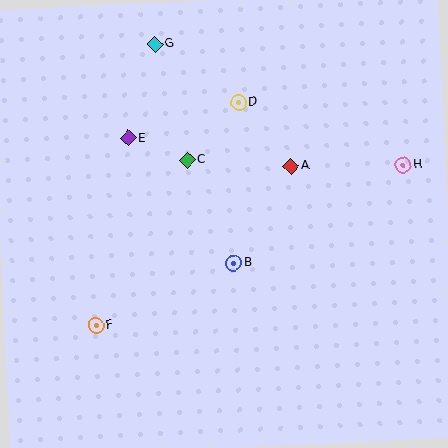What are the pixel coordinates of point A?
Point A is at (291, 166).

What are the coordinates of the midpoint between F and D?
The midpoint between F and D is at (167, 214).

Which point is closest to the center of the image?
Point B at (233, 263) is closest to the center.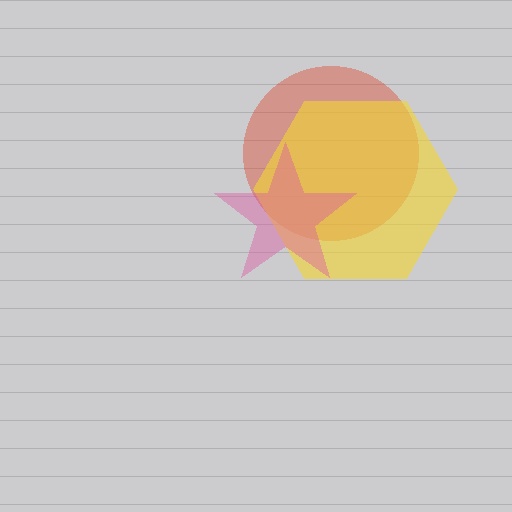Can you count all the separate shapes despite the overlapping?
Yes, there are 3 separate shapes.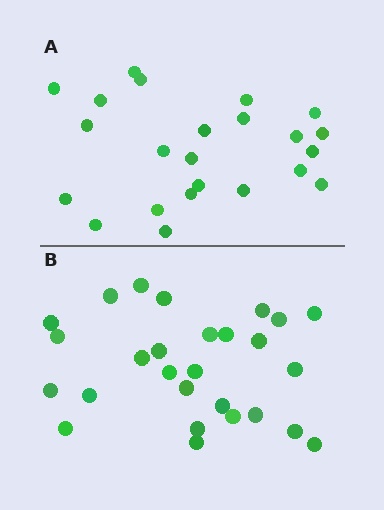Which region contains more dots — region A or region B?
Region B (the bottom region) has more dots.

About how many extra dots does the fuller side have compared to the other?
Region B has about 4 more dots than region A.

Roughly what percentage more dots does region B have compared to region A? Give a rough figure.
About 15% more.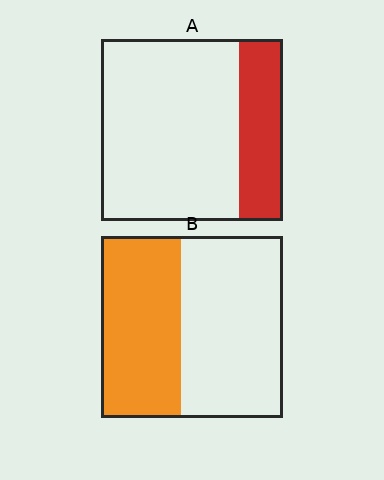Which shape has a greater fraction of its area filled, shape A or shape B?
Shape B.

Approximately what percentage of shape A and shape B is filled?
A is approximately 25% and B is approximately 45%.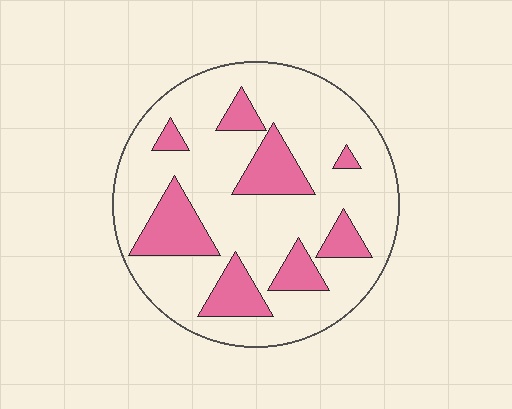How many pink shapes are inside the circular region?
8.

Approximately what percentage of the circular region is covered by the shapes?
Approximately 25%.